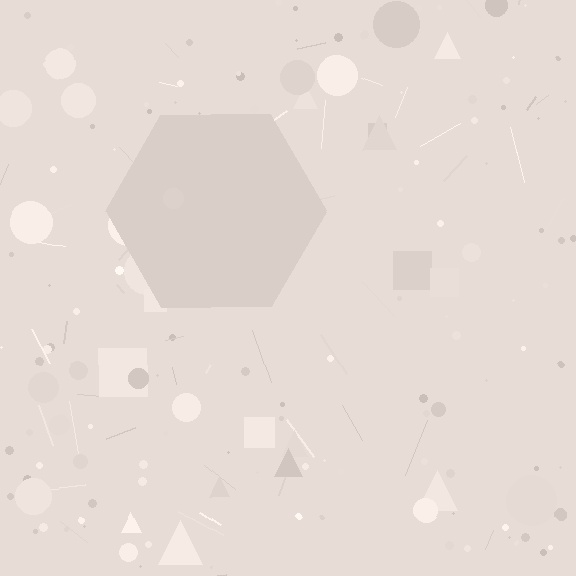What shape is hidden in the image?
A hexagon is hidden in the image.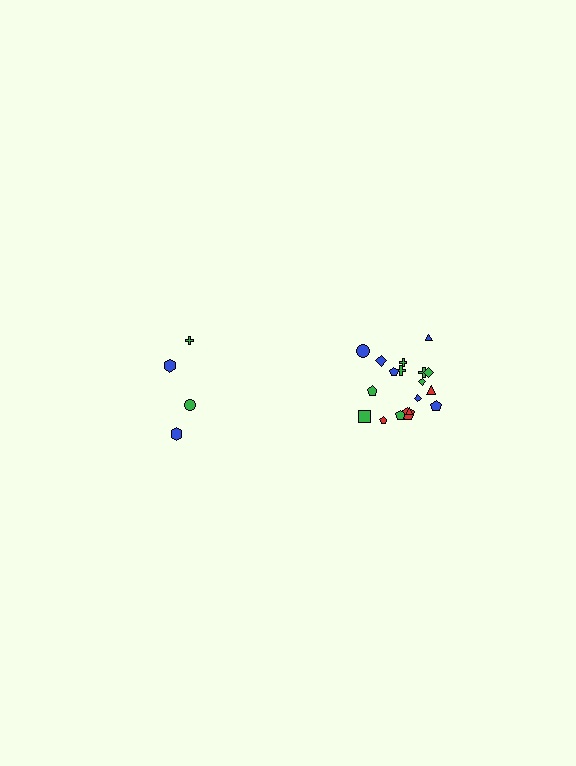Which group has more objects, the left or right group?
The right group.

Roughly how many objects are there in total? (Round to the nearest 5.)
Roughly 20 objects in total.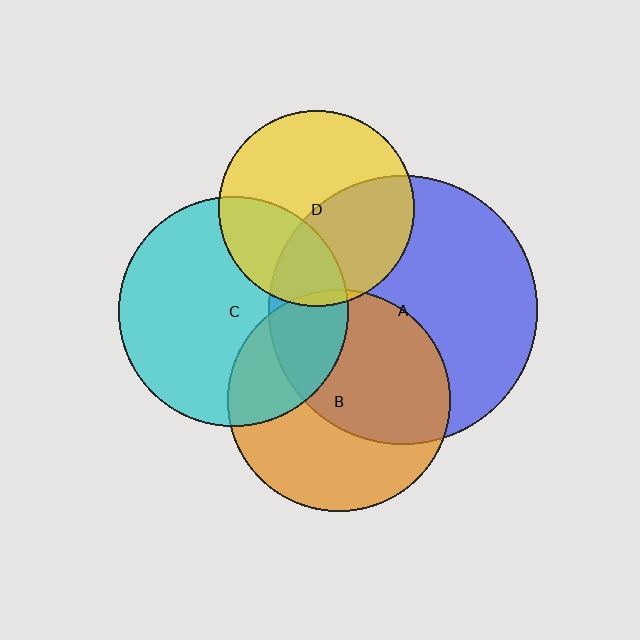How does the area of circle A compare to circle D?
Approximately 1.9 times.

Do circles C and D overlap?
Yes.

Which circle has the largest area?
Circle A (blue).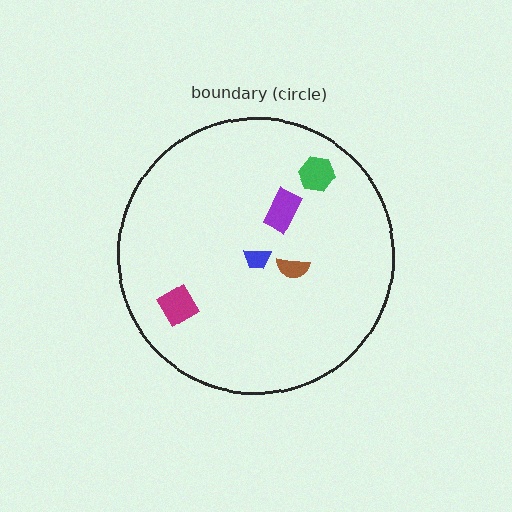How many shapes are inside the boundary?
5 inside, 0 outside.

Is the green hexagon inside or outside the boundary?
Inside.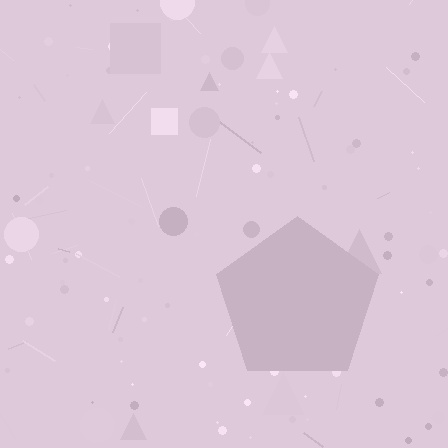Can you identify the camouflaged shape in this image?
The camouflaged shape is a pentagon.